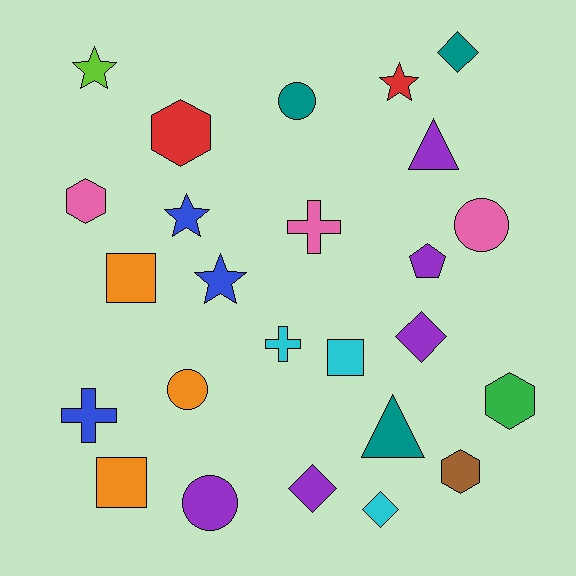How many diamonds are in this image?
There are 4 diamonds.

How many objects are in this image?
There are 25 objects.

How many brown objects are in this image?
There is 1 brown object.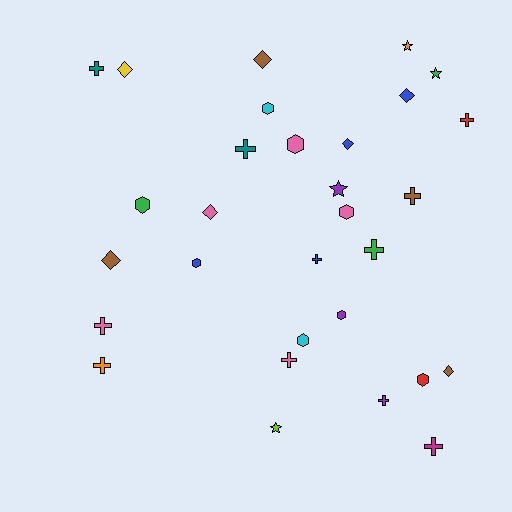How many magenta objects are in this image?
There is 1 magenta object.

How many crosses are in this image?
There are 11 crosses.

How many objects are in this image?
There are 30 objects.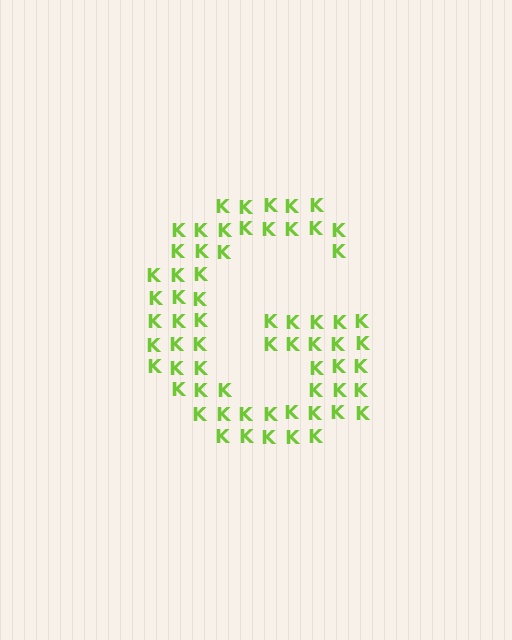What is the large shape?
The large shape is the letter G.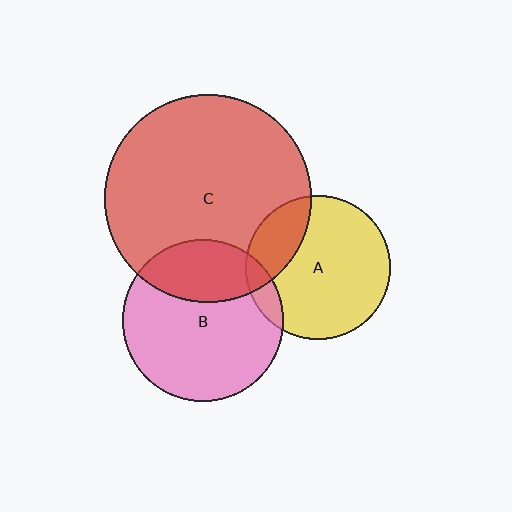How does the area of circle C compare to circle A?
Approximately 2.1 times.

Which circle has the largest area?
Circle C (red).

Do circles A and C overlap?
Yes.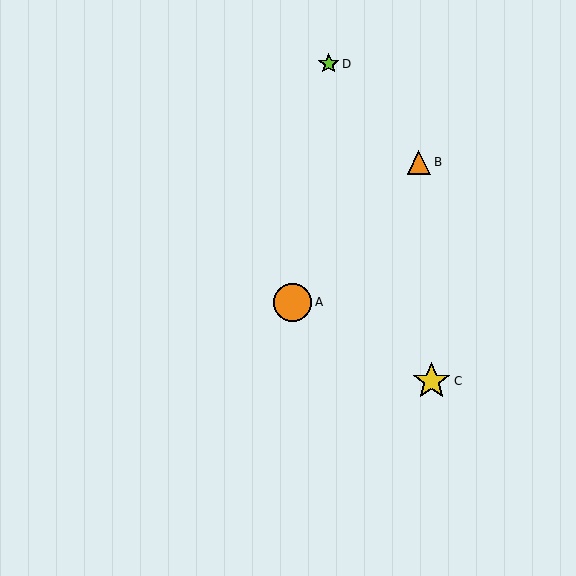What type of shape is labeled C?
Shape C is a yellow star.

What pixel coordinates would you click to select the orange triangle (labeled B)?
Click at (419, 162) to select the orange triangle B.